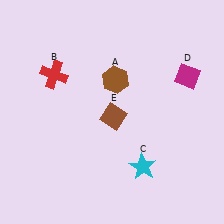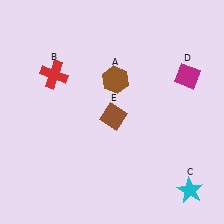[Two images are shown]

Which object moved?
The cyan star (C) moved right.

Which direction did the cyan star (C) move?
The cyan star (C) moved right.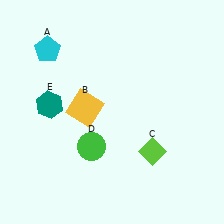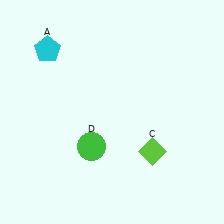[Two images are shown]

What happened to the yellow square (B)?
The yellow square (B) was removed in Image 2. It was in the top-left area of Image 1.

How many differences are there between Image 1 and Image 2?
There are 2 differences between the two images.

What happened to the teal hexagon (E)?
The teal hexagon (E) was removed in Image 2. It was in the top-left area of Image 1.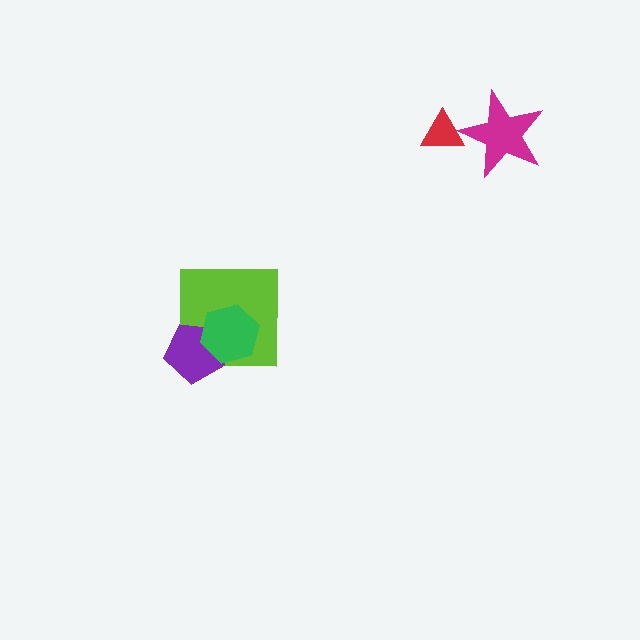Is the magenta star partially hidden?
No, no other shape covers it.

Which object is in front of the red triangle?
The magenta star is in front of the red triangle.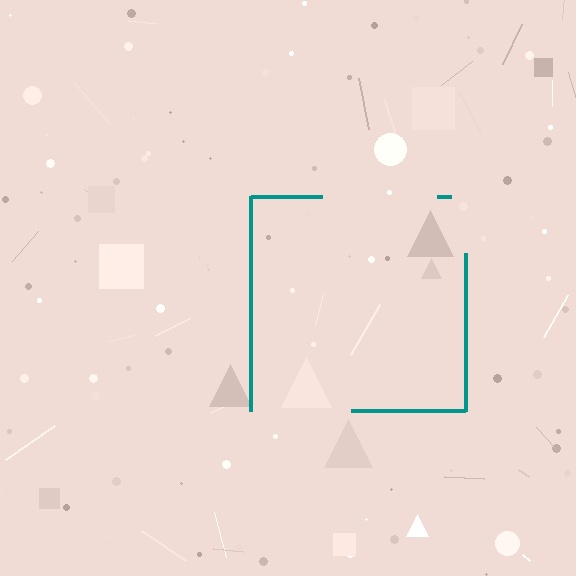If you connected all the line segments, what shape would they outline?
They would outline a square.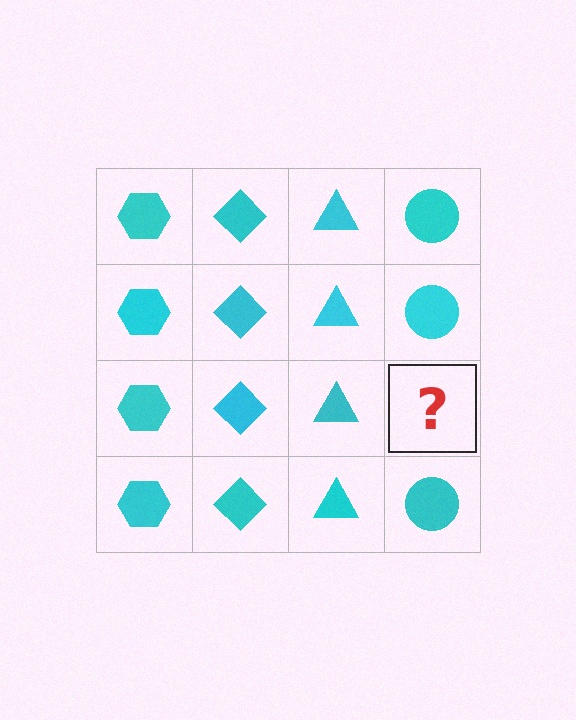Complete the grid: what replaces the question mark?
The question mark should be replaced with a cyan circle.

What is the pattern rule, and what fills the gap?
The rule is that each column has a consistent shape. The gap should be filled with a cyan circle.